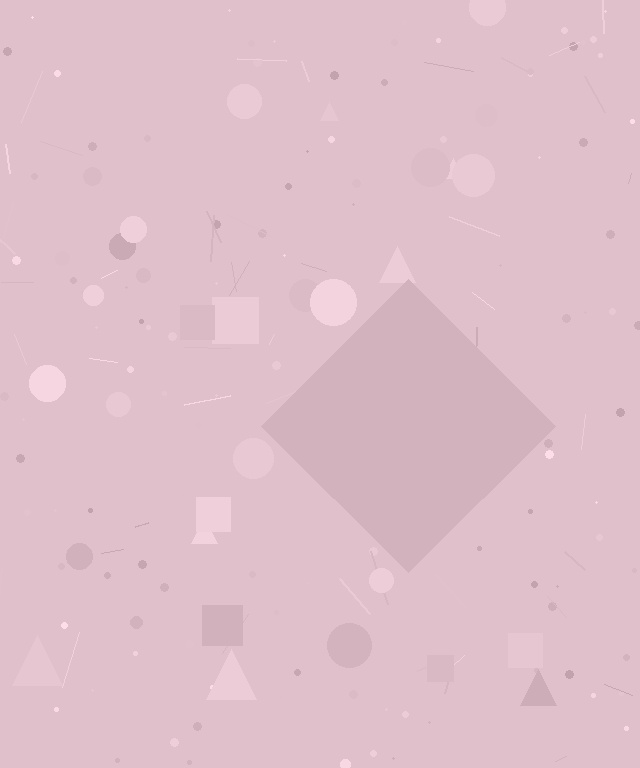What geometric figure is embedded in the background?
A diamond is embedded in the background.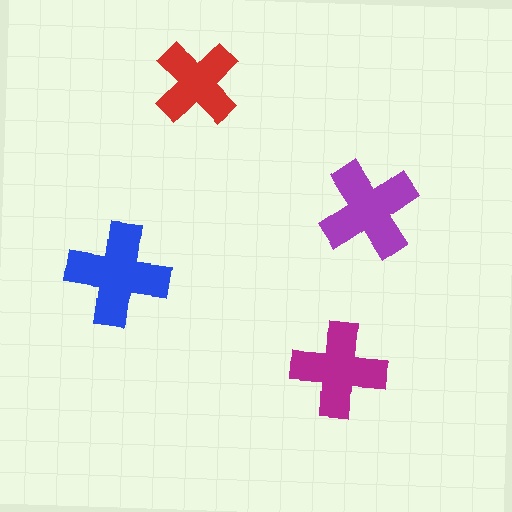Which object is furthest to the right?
The purple cross is rightmost.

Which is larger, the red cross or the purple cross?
The purple one.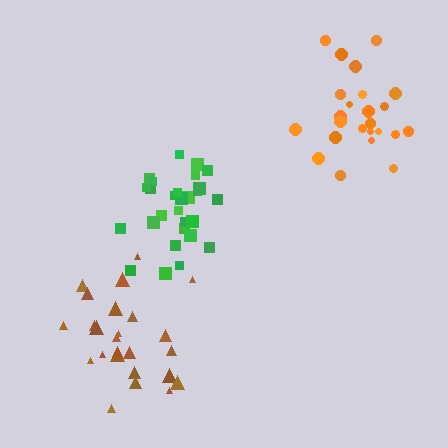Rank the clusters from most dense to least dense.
green, orange, brown.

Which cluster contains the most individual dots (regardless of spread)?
Green (28).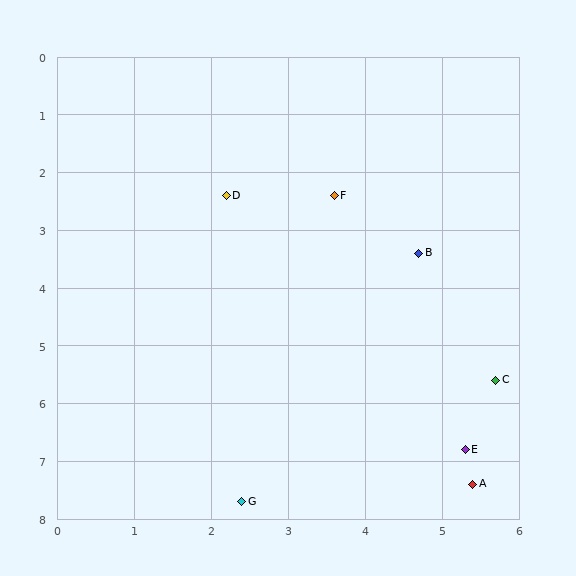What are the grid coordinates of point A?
Point A is at approximately (5.4, 7.4).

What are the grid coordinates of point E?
Point E is at approximately (5.3, 6.8).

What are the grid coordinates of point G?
Point G is at approximately (2.4, 7.7).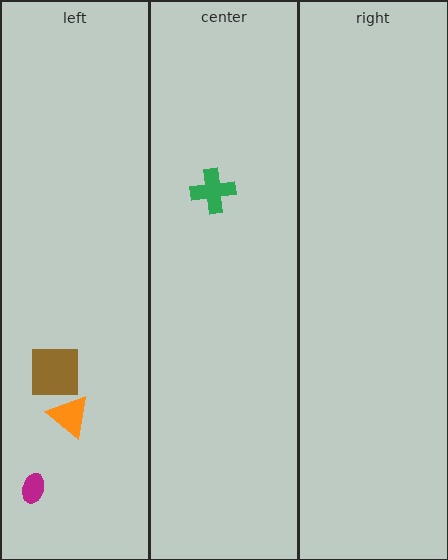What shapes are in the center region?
The green cross.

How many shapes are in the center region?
1.